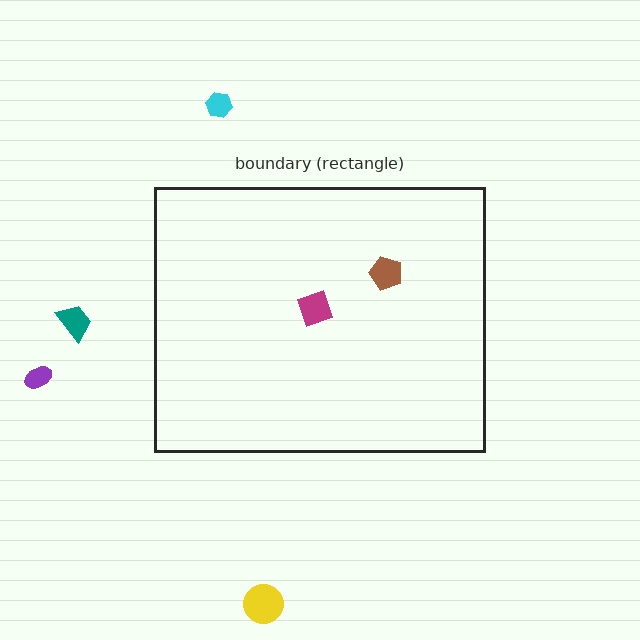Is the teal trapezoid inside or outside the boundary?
Outside.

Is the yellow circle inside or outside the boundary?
Outside.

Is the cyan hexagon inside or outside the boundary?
Outside.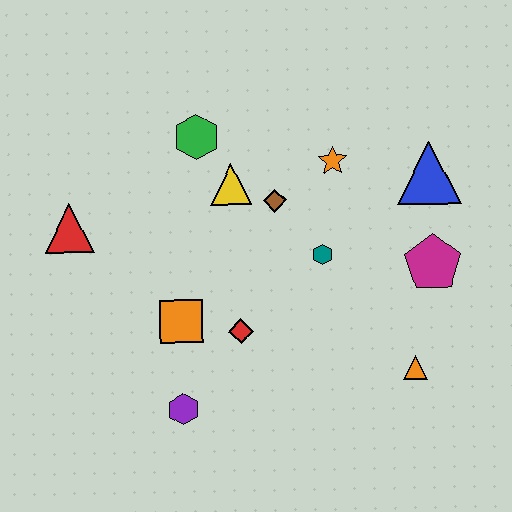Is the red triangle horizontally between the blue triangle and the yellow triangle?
No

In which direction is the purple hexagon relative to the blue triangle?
The purple hexagon is to the left of the blue triangle.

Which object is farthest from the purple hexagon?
The blue triangle is farthest from the purple hexagon.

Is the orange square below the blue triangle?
Yes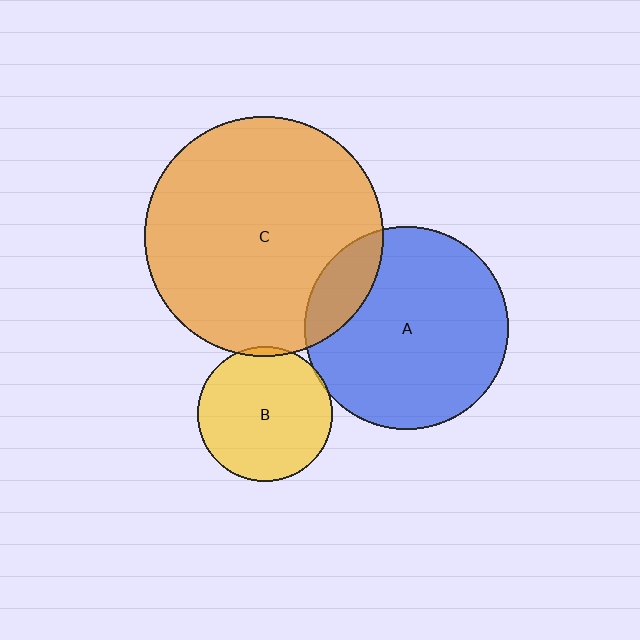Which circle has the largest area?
Circle C (orange).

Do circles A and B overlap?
Yes.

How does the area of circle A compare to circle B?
Approximately 2.3 times.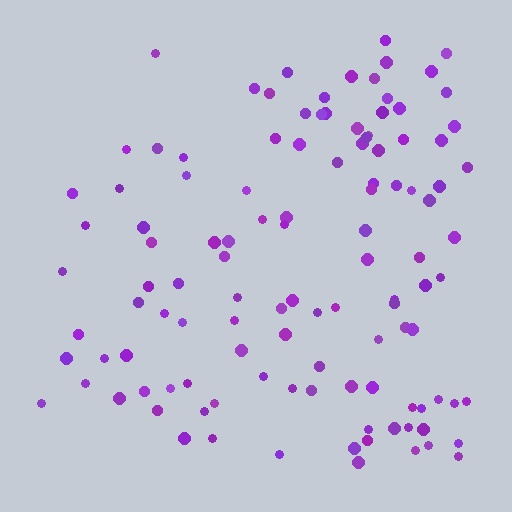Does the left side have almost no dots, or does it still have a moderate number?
Still a moderate number, just noticeably fewer than the right.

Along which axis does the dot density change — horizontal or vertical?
Horizontal.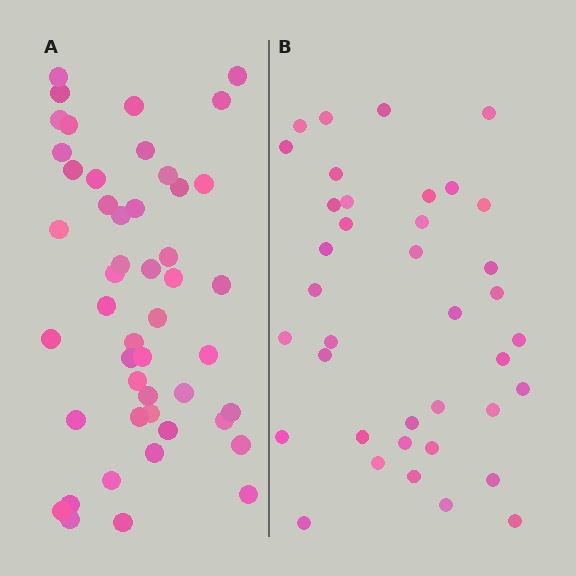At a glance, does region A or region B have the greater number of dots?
Region A (the left region) has more dots.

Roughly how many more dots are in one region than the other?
Region A has roughly 10 or so more dots than region B.